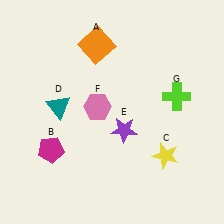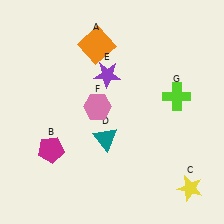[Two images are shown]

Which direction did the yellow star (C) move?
The yellow star (C) moved down.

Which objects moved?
The objects that moved are: the yellow star (C), the teal triangle (D), the purple star (E).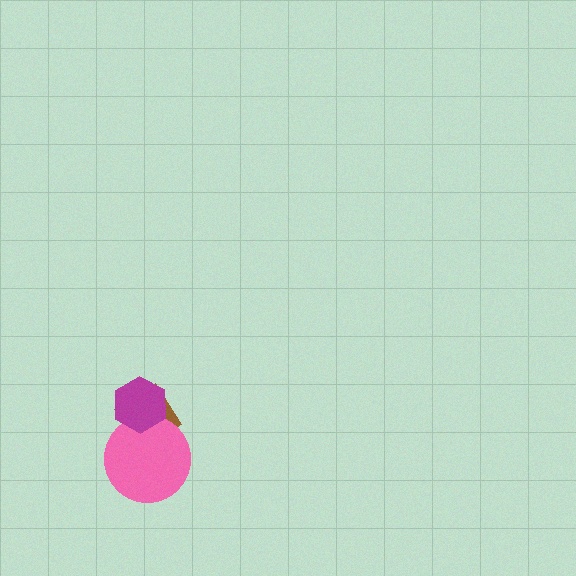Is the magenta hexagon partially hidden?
No, no other shape covers it.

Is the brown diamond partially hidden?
Yes, it is partially covered by another shape.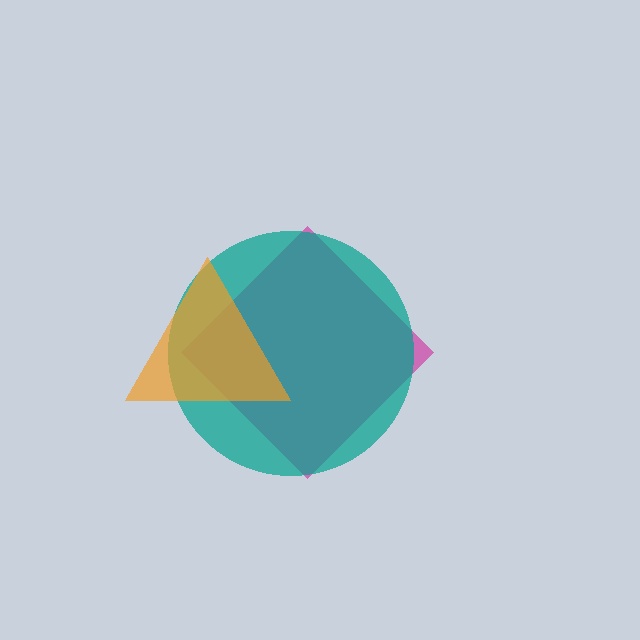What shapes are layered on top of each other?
The layered shapes are: a magenta diamond, a teal circle, an orange triangle.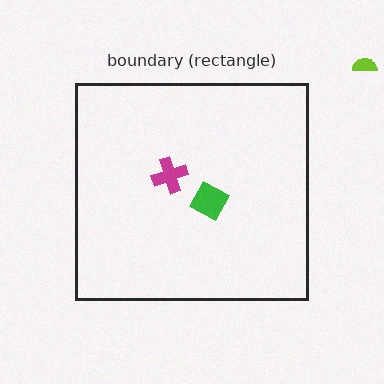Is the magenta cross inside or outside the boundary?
Inside.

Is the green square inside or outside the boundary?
Inside.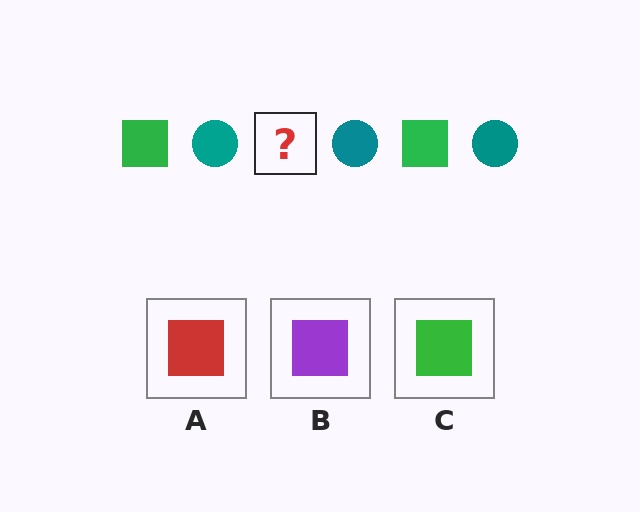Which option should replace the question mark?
Option C.